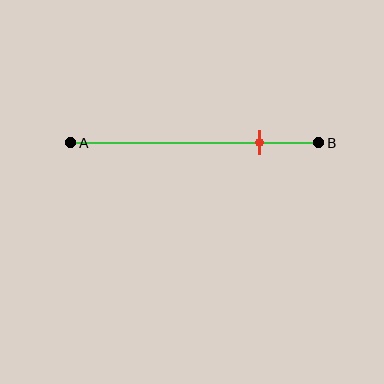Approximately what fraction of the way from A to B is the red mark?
The red mark is approximately 75% of the way from A to B.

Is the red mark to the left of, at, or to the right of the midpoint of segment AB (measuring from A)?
The red mark is to the right of the midpoint of segment AB.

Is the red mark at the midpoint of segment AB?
No, the mark is at about 75% from A, not at the 50% midpoint.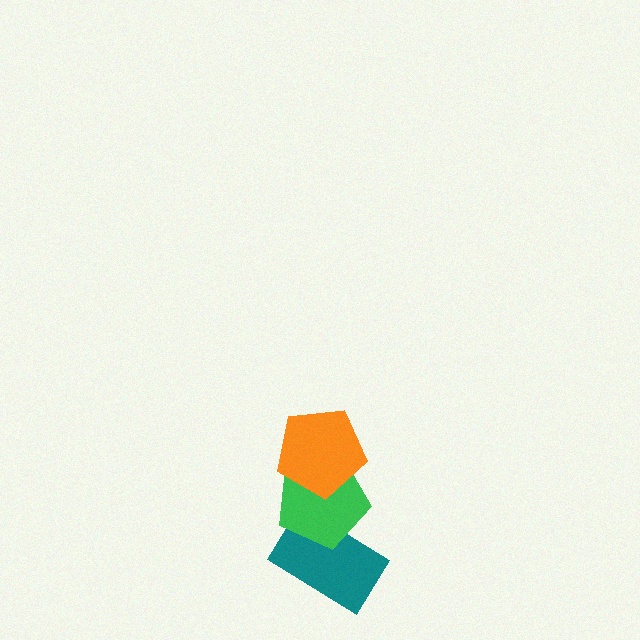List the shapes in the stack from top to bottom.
From top to bottom: the orange pentagon, the green pentagon, the teal rectangle.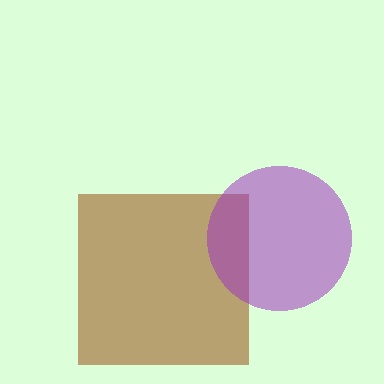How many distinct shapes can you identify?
There are 2 distinct shapes: a brown square, a purple circle.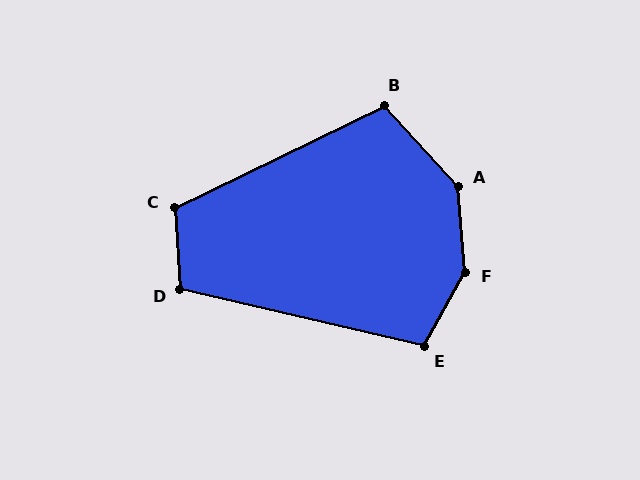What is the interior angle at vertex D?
Approximately 106 degrees (obtuse).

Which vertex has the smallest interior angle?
E, at approximately 106 degrees.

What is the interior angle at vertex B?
Approximately 107 degrees (obtuse).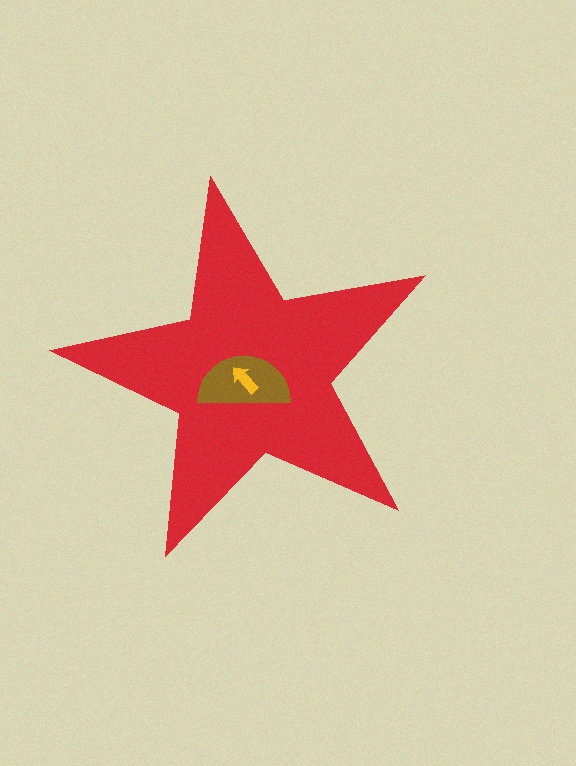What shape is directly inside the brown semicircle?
The yellow arrow.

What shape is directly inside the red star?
The brown semicircle.